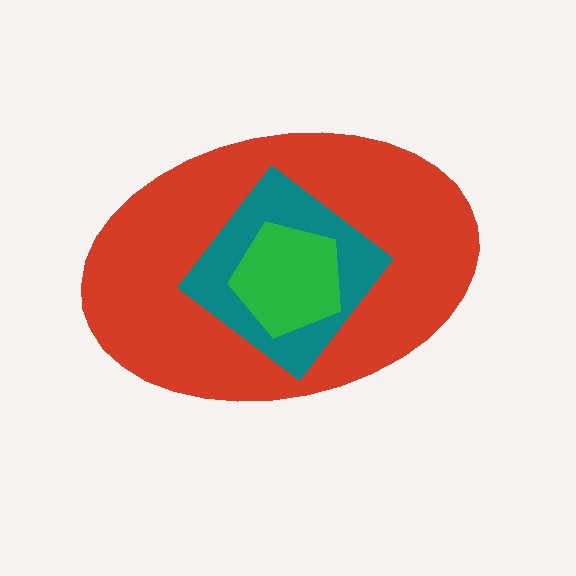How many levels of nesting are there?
3.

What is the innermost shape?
The green pentagon.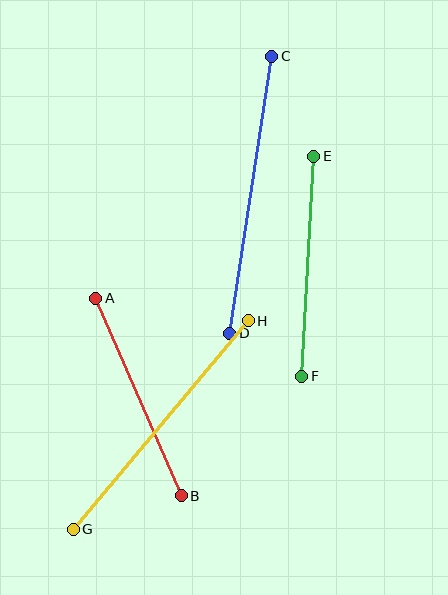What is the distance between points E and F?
The distance is approximately 220 pixels.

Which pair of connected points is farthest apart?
Points C and D are farthest apart.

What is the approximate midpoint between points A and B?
The midpoint is at approximately (139, 397) pixels.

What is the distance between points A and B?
The distance is approximately 215 pixels.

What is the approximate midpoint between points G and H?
The midpoint is at approximately (161, 425) pixels.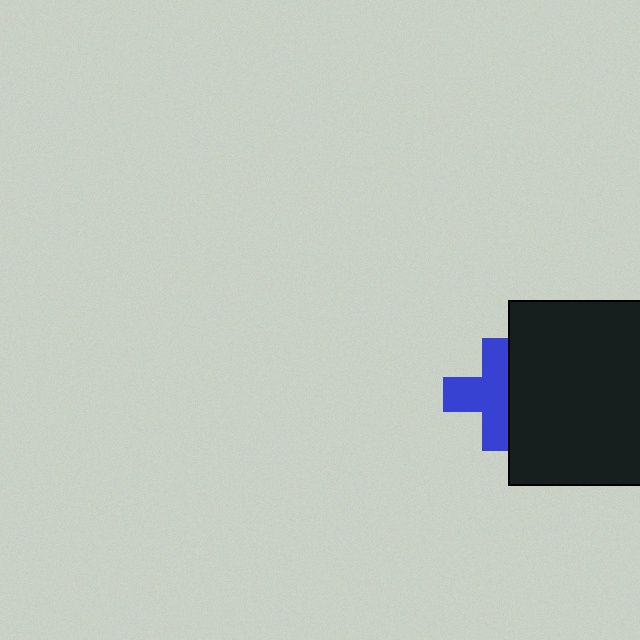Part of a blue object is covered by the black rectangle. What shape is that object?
It is a cross.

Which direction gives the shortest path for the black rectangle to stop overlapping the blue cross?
Moving right gives the shortest separation.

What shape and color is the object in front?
The object in front is a black rectangle.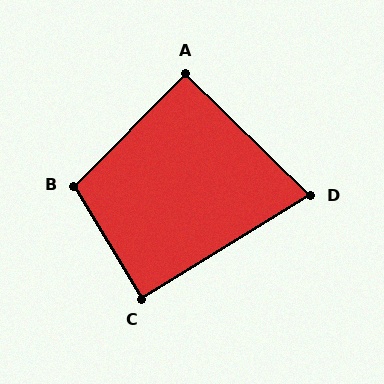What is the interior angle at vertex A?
Approximately 90 degrees (approximately right).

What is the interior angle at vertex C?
Approximately 90 degrees (approximately right).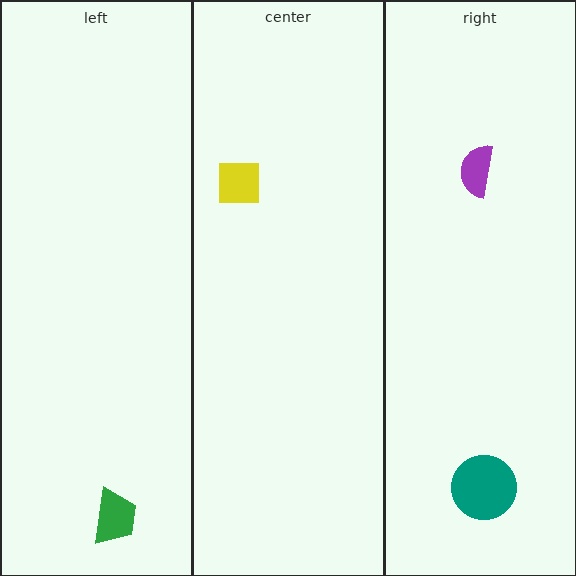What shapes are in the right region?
The teal circle, the purple semicircle.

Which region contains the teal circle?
The right region.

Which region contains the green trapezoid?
The left region.